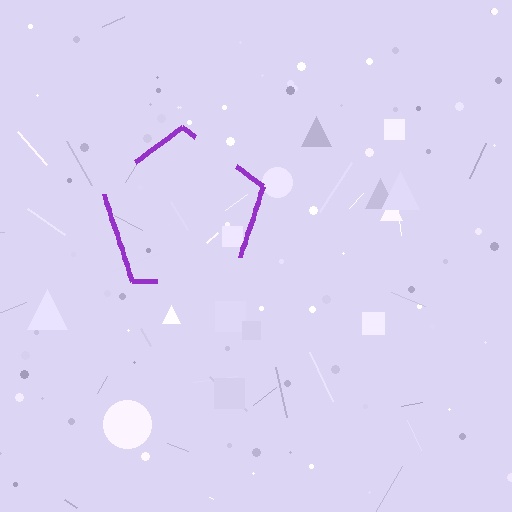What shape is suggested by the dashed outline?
The dashed outline suggests a pentagon.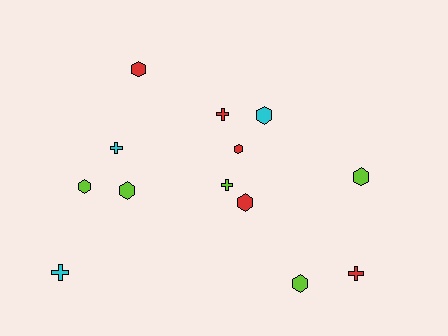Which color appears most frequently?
Red, with 5 objects.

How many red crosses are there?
There are 2 red crosses.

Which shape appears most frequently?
Hexagon, with 8 objects.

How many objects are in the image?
There are 13 objects.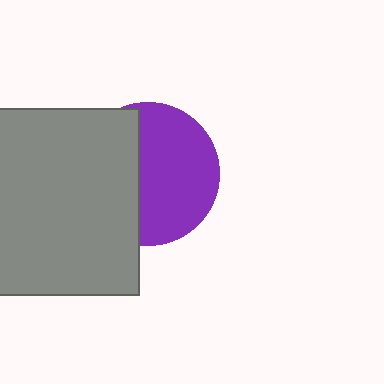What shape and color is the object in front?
The object in front is a gray square.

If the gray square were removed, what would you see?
You would see the complete purple circle.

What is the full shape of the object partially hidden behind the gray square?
The partially hidden object is a purple circle.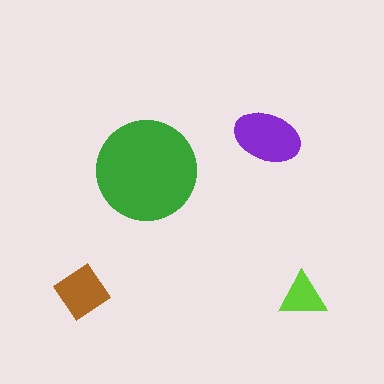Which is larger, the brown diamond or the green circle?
The green circle.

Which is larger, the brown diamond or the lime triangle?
The brown diamond.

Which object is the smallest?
The lime triangle.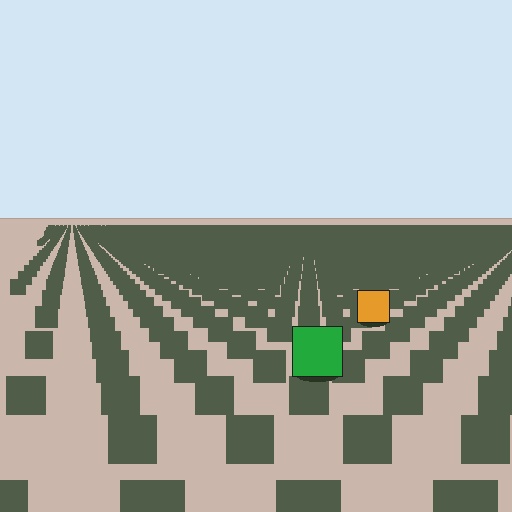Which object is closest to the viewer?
The green square is closest. The texture marks near it are larger and more spread out.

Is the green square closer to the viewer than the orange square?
Yes. The green square is closer — you can tell from the texture gradient: the ground texture is coarser near it.